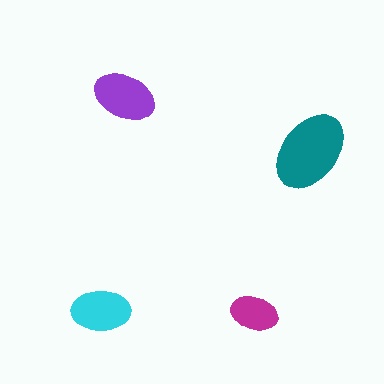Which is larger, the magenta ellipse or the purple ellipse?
The purple one.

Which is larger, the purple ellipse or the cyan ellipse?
The purple one.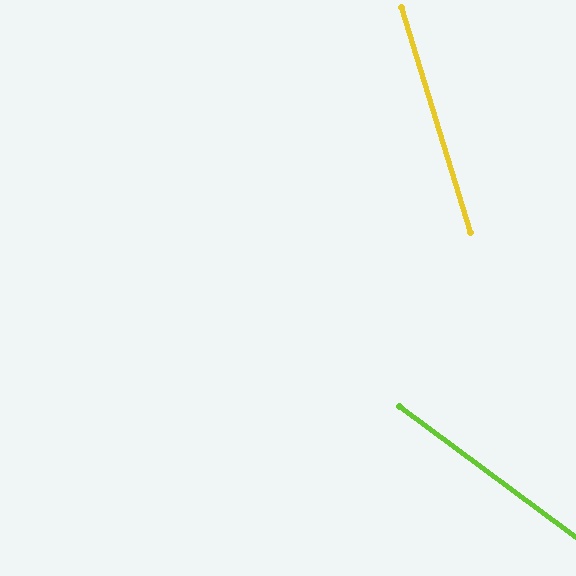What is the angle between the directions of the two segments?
Approximately 36 degrees.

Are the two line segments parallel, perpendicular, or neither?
Neither parallel nor perpendicular — they differ by about 36°.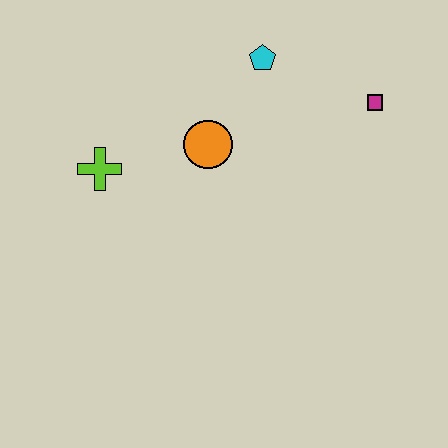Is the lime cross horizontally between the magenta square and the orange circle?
No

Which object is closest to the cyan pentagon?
The orange circle is closest to the cyan pentagon.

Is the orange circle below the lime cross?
No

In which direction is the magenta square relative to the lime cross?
The magenta square is to the right of the lime cross.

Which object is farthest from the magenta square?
The lime cross is farthest from the magenta square.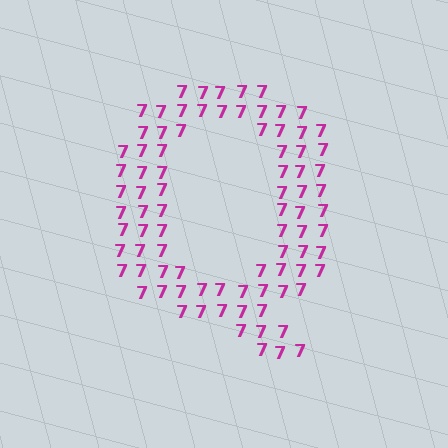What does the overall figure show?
The overall figure shows the letter Q.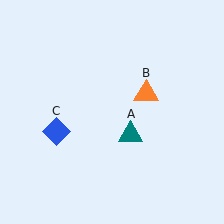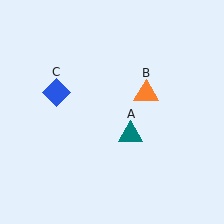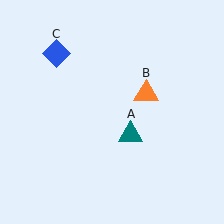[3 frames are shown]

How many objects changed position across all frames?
1 object changed position: blue diamond (object C).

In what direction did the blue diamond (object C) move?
The blue diamond (object C) moved up.